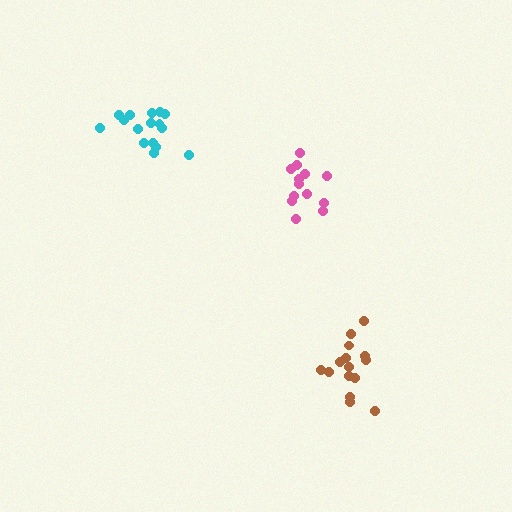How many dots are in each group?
Group 1: 16 dots, Group 2: 13 dots, Group 3: 15 dots (44 total).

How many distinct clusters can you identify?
There are 3 distinct clusters.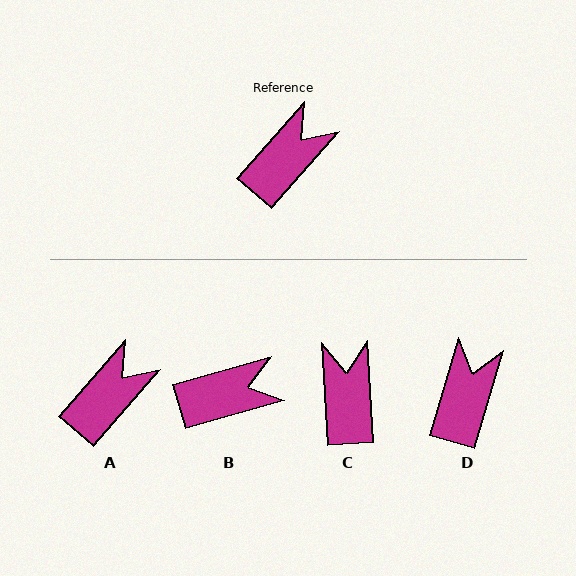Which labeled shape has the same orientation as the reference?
A.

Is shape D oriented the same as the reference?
No, it is off by about 25 degrees.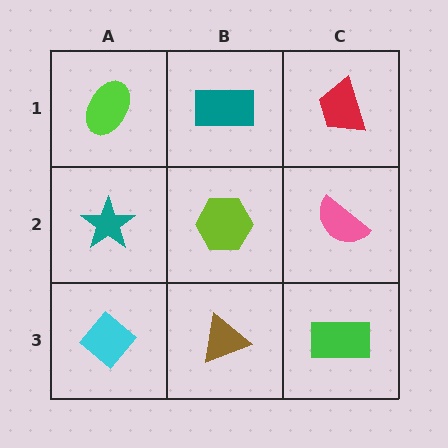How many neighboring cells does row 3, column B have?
3.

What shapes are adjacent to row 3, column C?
A pink semicircle (row 2, column C), a brown triangle (row 3, column B).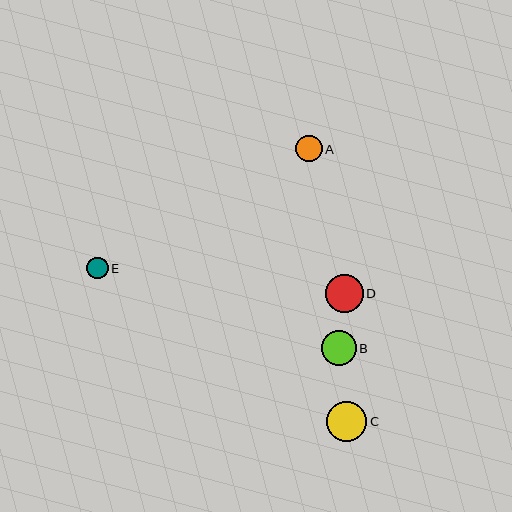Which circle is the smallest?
Circle E is the smallest with a size of approximately 21 pixels.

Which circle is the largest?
Circle C is the largest with a size of approximately 40 pixels.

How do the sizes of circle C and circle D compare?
Circle C and circle D are approximately the same size.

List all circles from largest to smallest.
From largest to smallest: C, D, B, A, E.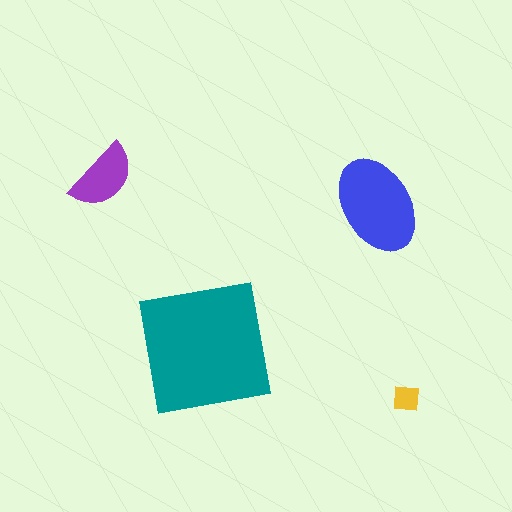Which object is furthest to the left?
The purple semicircle is leftmost.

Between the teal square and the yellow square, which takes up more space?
The teal square.